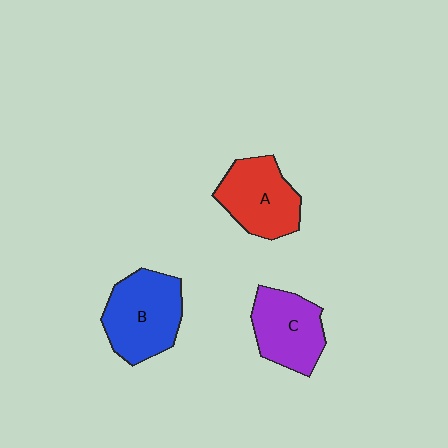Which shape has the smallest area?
Shape C (purple).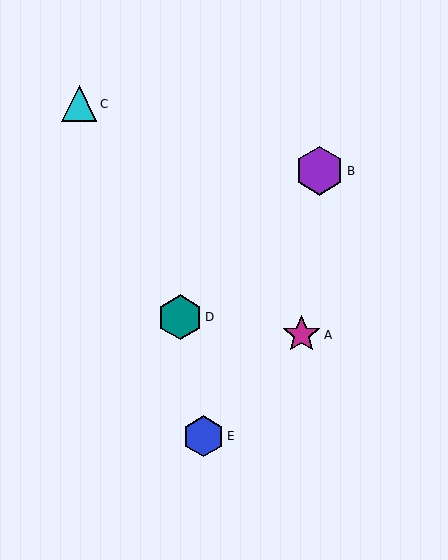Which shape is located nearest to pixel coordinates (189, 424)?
The blue hexagon (labeled E) at (204, 436) is nearest to that location.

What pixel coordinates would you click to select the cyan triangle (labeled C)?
Click at (79, 104) to select the cyan triangle C.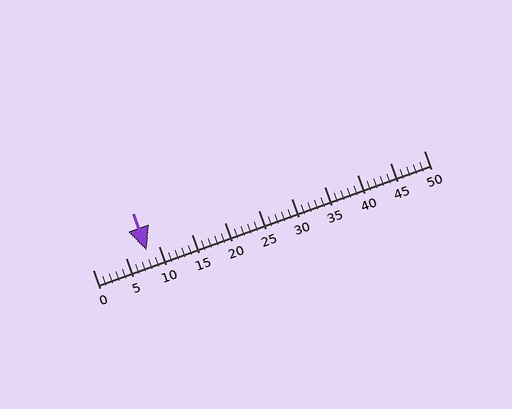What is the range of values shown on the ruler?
The ruler shows values from 0 to 50.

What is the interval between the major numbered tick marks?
The major tick marks are spaced 5 units apart.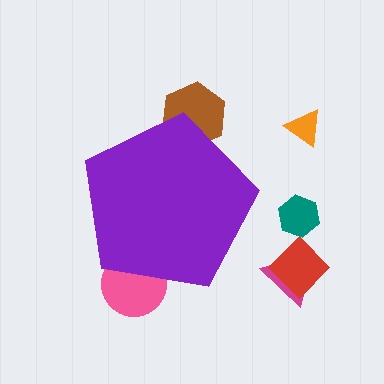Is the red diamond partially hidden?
No, the red diamond is fully visible.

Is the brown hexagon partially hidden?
Yes, the brown hexagon is partially hidden behind the purple pentagon.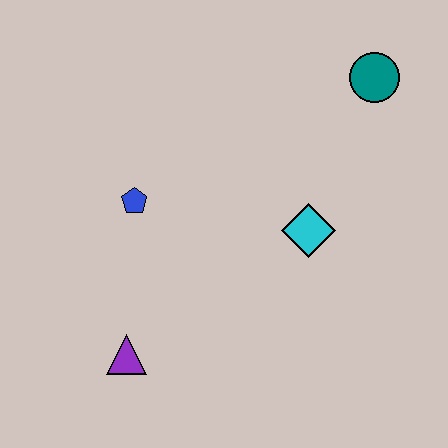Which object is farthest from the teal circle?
The purple triangle is farthest from the teal circle.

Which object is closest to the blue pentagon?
The purple triangle is closest to the blue pentagon.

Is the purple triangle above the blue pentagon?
No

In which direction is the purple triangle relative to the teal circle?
The purple triangle is below the teal circle.